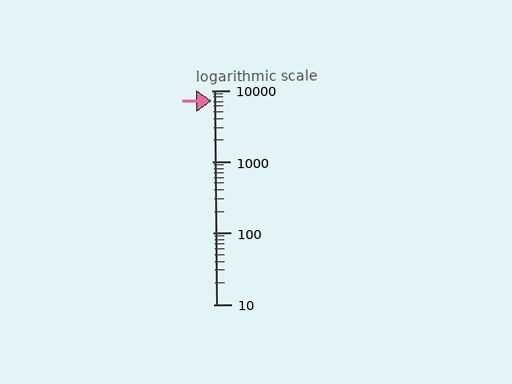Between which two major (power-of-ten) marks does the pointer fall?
The pointer is between 1000 and 10000.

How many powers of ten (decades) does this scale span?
The scale spans 3 decades, from 10 to 10000.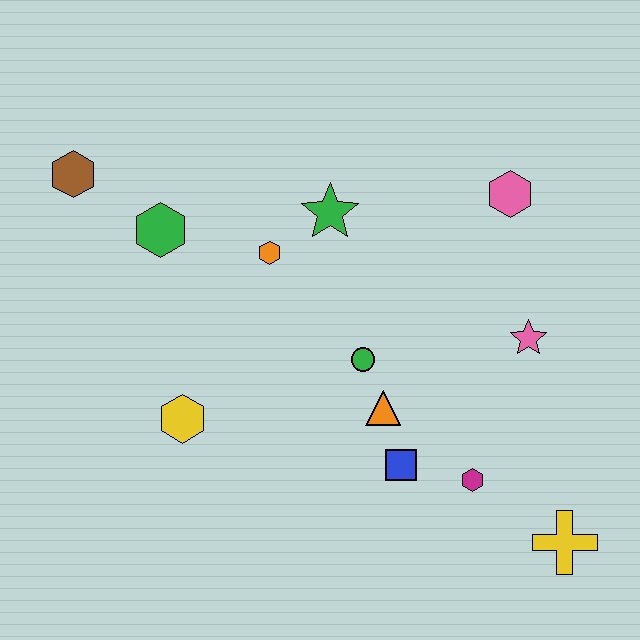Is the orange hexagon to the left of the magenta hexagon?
Yes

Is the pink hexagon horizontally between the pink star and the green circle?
Yes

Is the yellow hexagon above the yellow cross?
Yes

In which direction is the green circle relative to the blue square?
The green circle is above the blue square.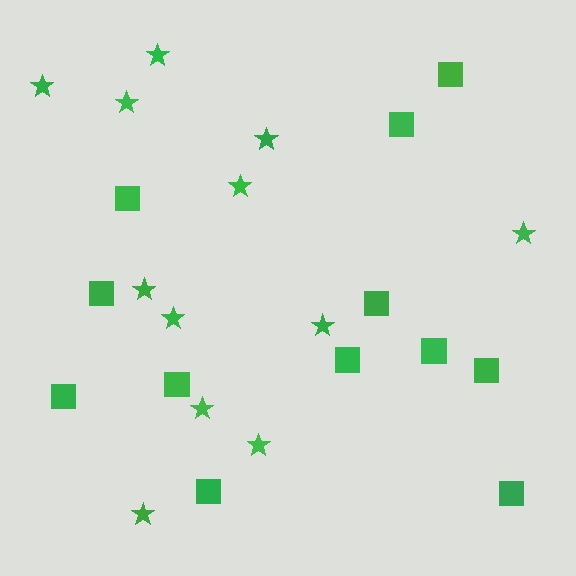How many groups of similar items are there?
There are 2 groups: one group of squares (12) and one group of stars (12).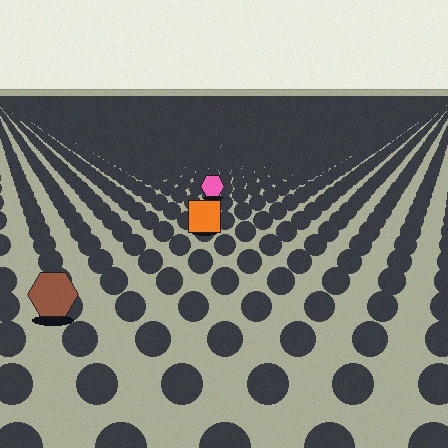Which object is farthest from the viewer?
The pink hexagon is farthest from the viewer. It appears smaller and the ground texture around it is denser.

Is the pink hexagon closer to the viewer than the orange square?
No. The orange square is closer — you can tell from the texture gradient: the ground texture is coarser near it.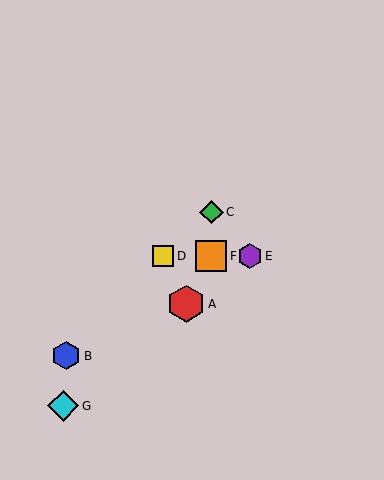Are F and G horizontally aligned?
No, F is at y≈256 and G is at y≈406.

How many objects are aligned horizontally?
3 objects (D, E, F) are aligned horizontally.